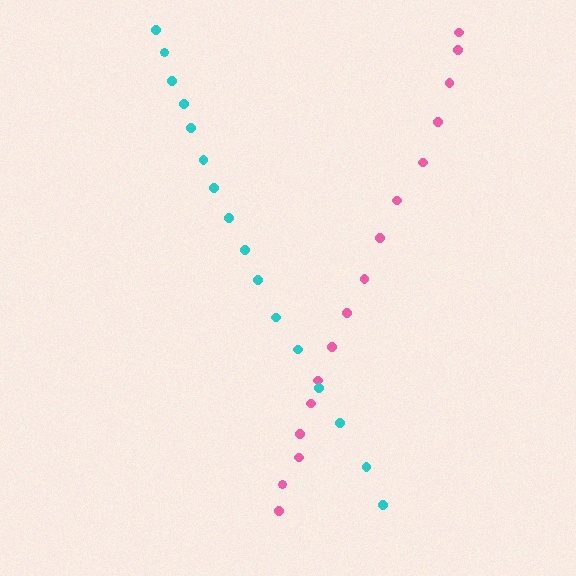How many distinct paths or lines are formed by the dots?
There are 2 distinct paths.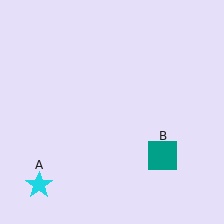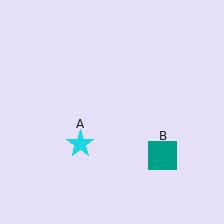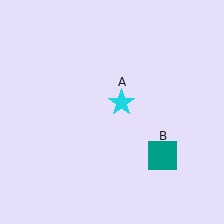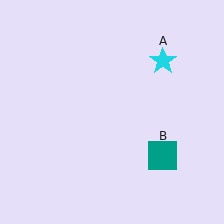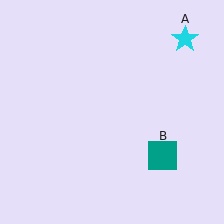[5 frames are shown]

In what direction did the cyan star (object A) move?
The cyan star (object A) moved up and to the right.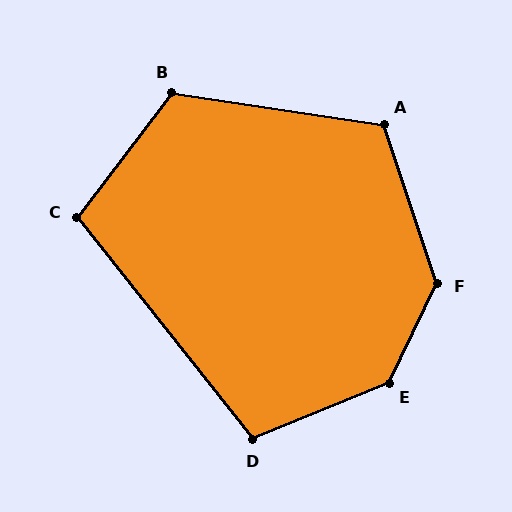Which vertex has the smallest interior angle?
C, at approximately 104 degrees.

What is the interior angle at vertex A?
Approximately 117 degrees (obtuse).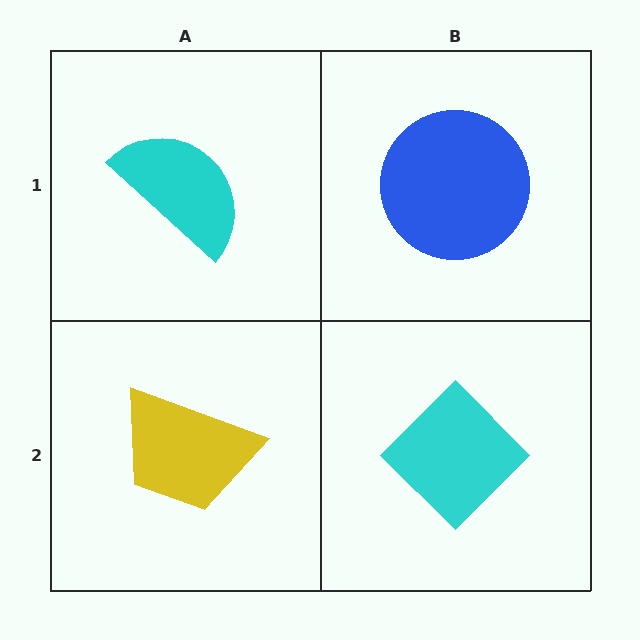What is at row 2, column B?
A cyan diamond.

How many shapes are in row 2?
2 shapes.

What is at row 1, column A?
A cyan semicircle.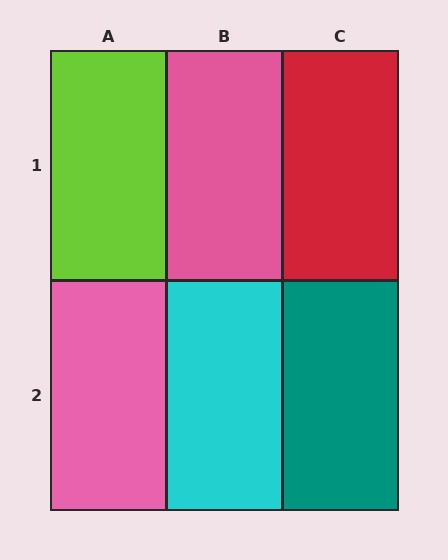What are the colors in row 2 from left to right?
Pink, cyan, teal.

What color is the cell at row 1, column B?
Pink.